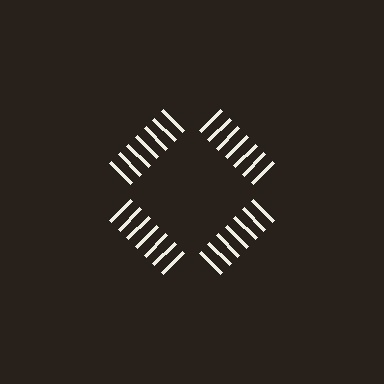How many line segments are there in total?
28 — 7 along each of the 4 edges.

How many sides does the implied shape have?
4 sides — the line-ends trace a square.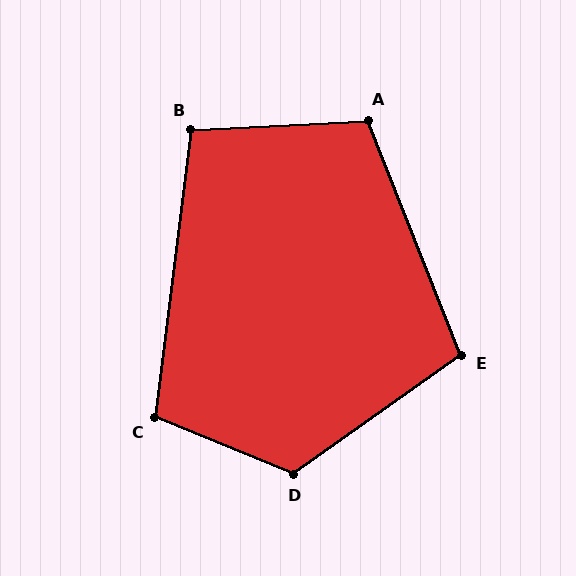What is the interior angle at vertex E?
Approximately 104 degrees (obtuse).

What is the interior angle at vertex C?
Approximately 105 degrees (obtuse).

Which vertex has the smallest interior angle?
B, at approximately 100 degrees.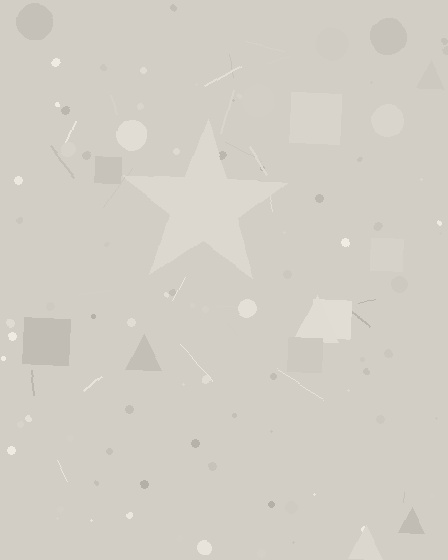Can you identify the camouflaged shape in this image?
The camouflaged shape is a star.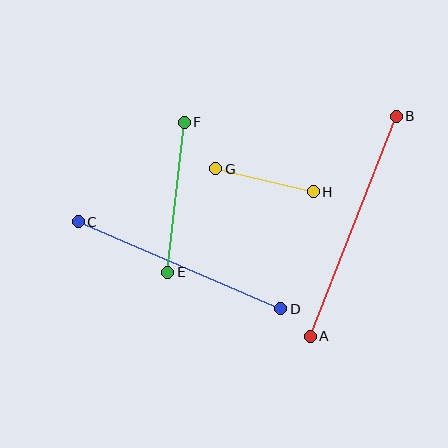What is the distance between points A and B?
The distance is approximately 236 pixels.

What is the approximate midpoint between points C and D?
The midpoint is at approximately (179, 265) pixels.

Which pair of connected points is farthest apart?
Points A and B are farthest apart.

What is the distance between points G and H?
The distance is approximately 100 pixels.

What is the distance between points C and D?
The distance is approximately 220 pixels.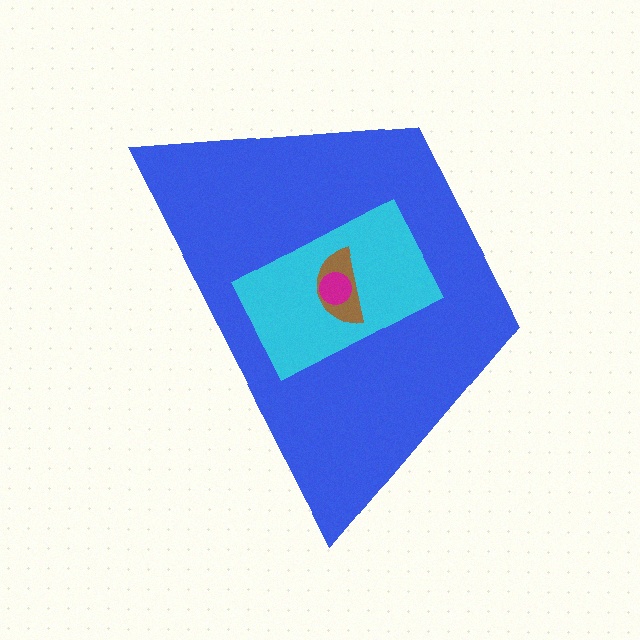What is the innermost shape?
The magenta circle.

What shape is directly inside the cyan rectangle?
The brown semicircle.